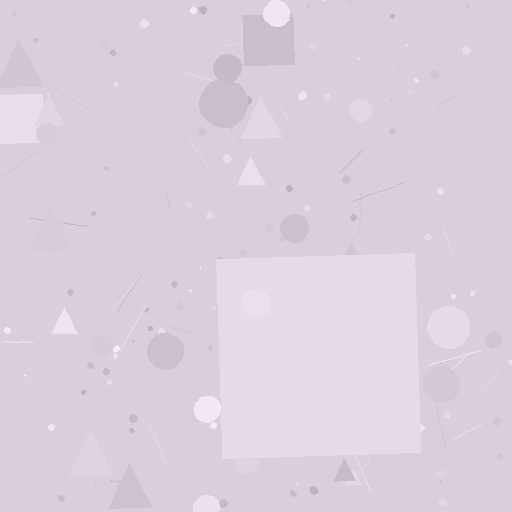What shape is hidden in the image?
A square is hidden in the image.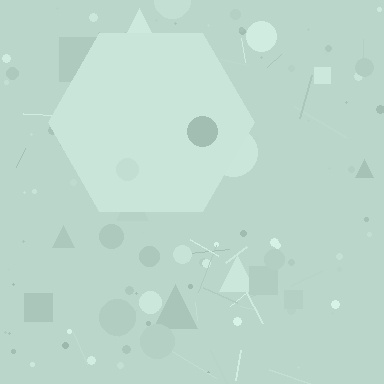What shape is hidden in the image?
A hexagon is hidden in the image.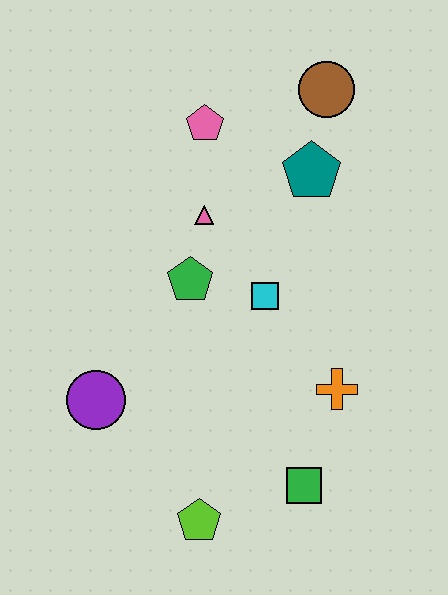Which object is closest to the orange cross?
The green square is closest to the orange cross.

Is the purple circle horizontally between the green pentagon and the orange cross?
No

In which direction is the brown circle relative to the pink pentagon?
The brown circle is to the right of the pink pentagon.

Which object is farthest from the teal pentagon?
The lime pentagon is farthest from the teal pentagon.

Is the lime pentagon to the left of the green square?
Yes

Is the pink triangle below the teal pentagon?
Yes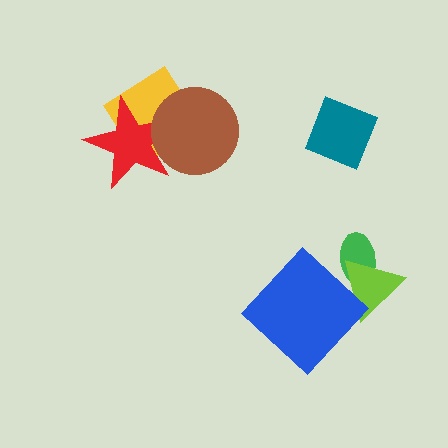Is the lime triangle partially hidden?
Yes, it is partially covered by another shape.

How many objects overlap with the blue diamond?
1 object overlaps with the blue diamond.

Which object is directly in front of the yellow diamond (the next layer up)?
The red star is directly in front of the yellow diamond.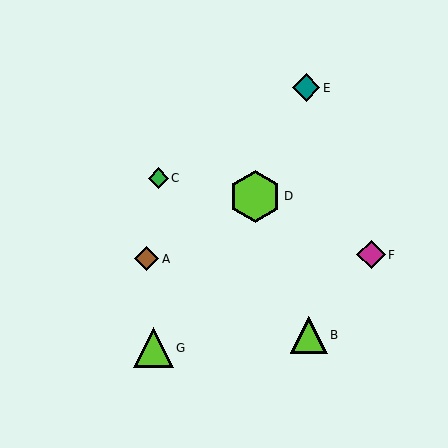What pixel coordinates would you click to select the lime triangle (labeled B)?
Click at (309, 335) to select the lime triangle B.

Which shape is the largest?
The lime hexagon (labeled D) is the largest.